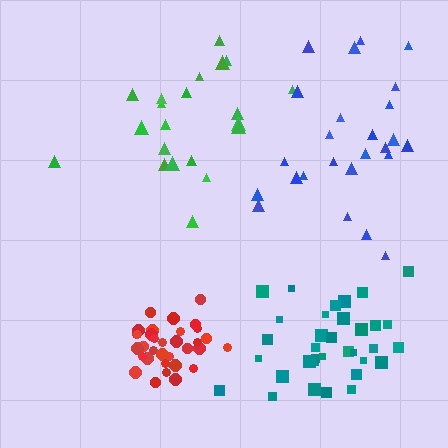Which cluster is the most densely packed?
Red.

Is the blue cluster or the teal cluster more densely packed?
Teal.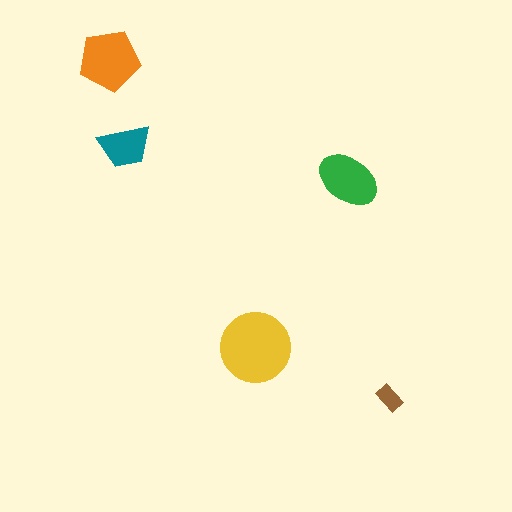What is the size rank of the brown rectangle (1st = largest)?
5th.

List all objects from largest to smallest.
The yellow circle, the orange pentagon, the green ellipse, the teal trapezoid, the brown rectangle.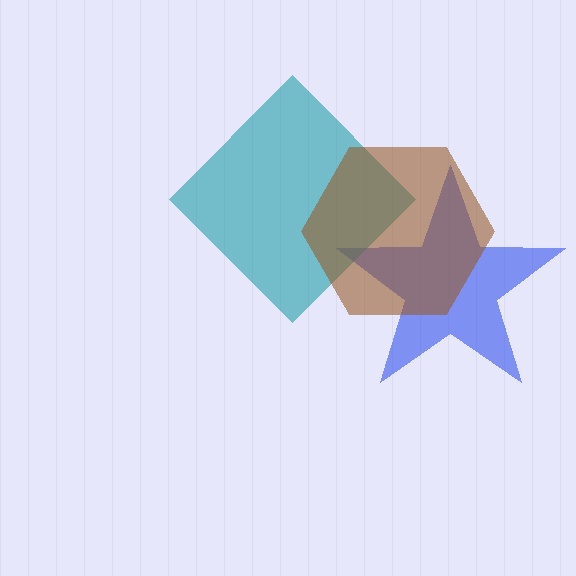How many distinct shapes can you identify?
There are 3 distinct shapes: a blue star, a teal diamond, a brown hexagon.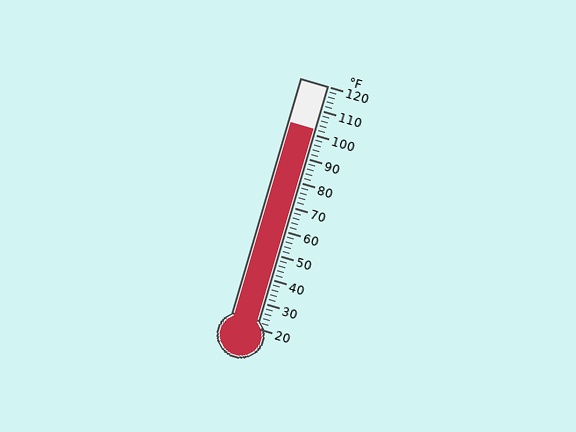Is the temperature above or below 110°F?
The temperature is below 110°F.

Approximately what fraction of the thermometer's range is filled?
The thermometer is filled to approximately 80% of its range.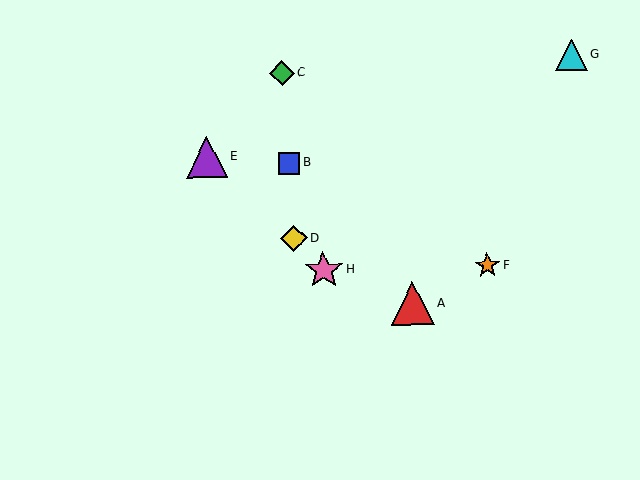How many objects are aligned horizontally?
2 objects (F, H) are aligned horizontally.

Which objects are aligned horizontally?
Objects F, H are aligned horizontally.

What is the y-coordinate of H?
Object H is at y≈270.